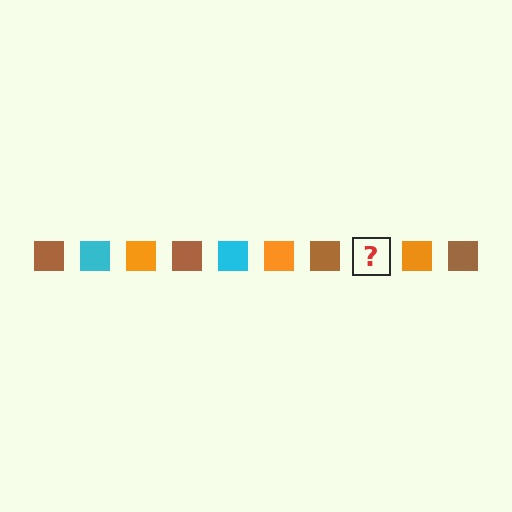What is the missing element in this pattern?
The missing element is a cyan square.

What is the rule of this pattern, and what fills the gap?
The rule is that the pattern cycles through brown, cyan, orange squares. The gap should be filled with a cyan square.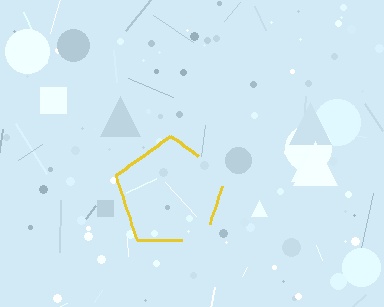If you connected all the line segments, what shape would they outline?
They would outline a pentagon.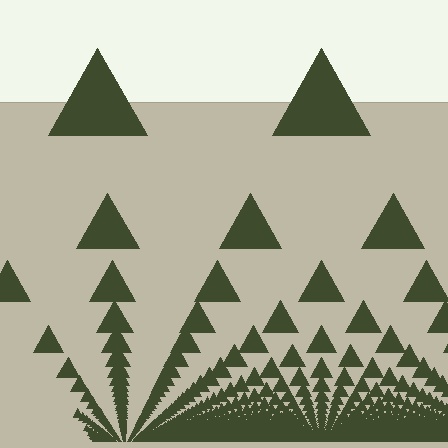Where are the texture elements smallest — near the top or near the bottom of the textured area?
Near the bottom.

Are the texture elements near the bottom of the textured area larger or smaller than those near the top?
Smaller. The gradient is inverted — elements near the bottom are smaller and denser.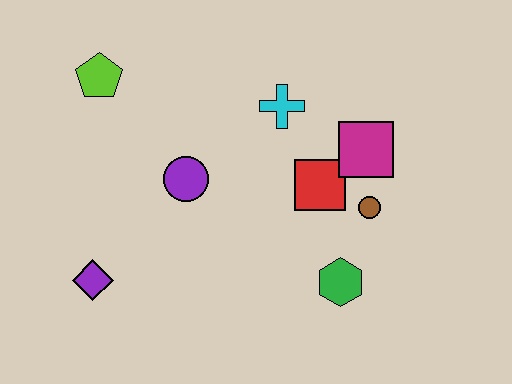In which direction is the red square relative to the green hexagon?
The red square is above the green hexagon.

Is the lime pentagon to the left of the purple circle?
Yes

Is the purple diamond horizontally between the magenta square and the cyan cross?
No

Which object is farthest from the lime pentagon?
The green hexagon is farthest from the lime pentagon.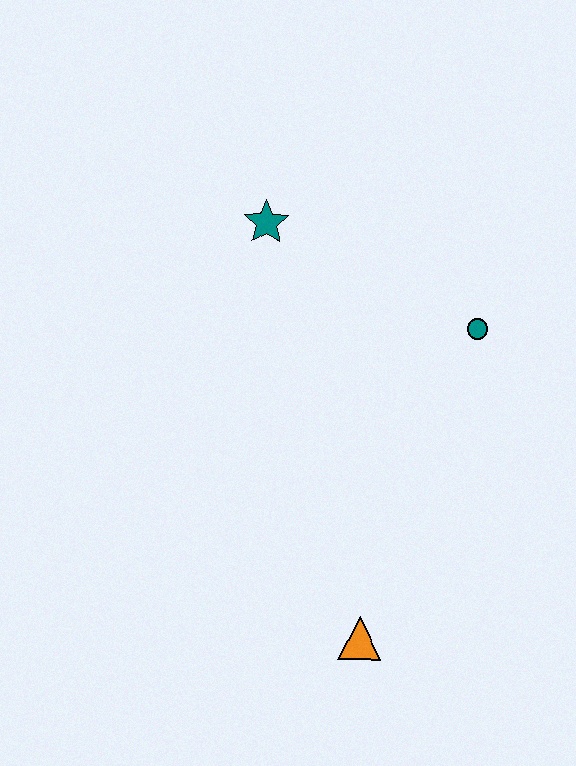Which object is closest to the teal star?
The teal circle is closest to the teal star.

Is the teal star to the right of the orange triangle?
No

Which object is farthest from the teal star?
The orange triangle is farthest from the teal star.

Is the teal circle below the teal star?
Yes